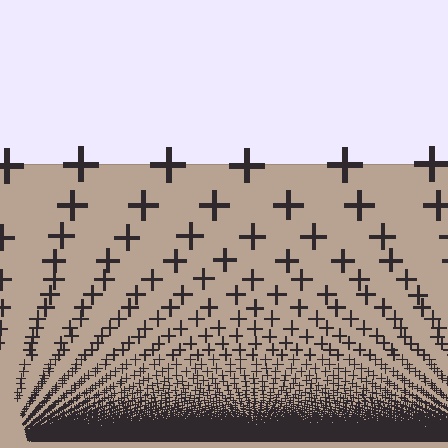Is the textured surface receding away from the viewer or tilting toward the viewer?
The surface appears to tilt toward the viewer. Texture elements get larger and sparser toward the top.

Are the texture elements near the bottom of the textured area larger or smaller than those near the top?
Smaller. The gradient is inverted — elements near the bottom are smaller and denser.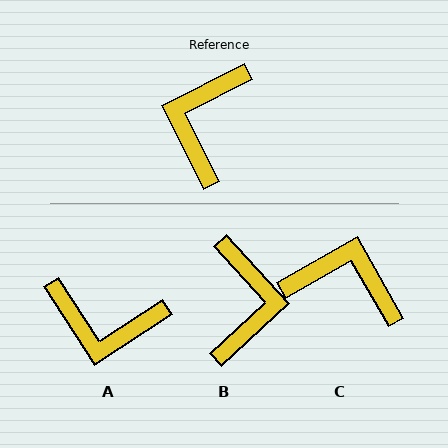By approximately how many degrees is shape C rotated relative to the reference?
Approximately 87 degrees clockwise.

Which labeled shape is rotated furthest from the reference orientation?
B, about 164 degrees away.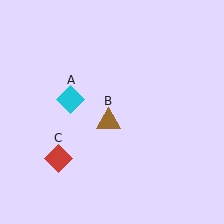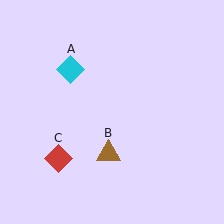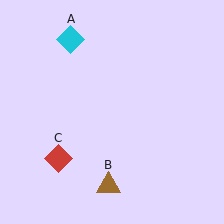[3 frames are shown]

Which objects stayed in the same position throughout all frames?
Red diamond (object C) remained stationary.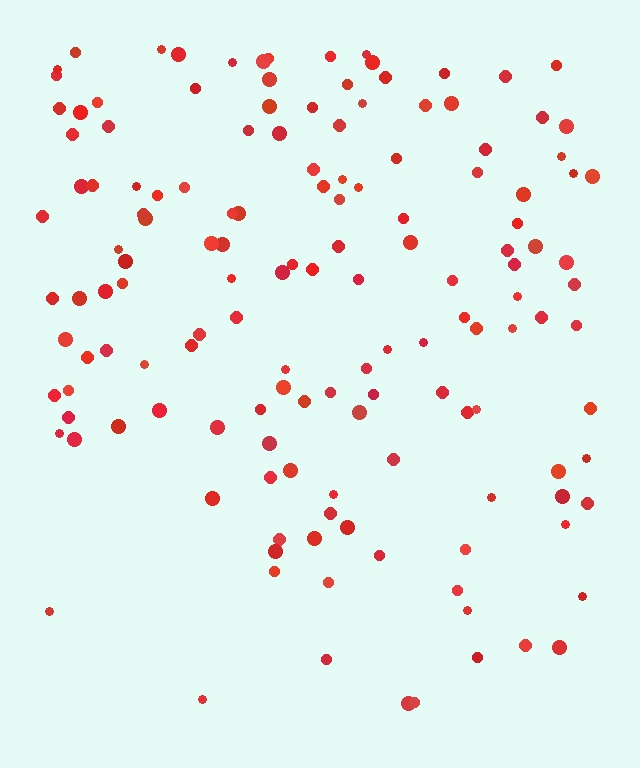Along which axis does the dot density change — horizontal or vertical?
Vertical.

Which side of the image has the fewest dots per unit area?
The bottom.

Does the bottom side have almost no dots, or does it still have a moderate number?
Still a moderate number, just noticeably fewer than the top.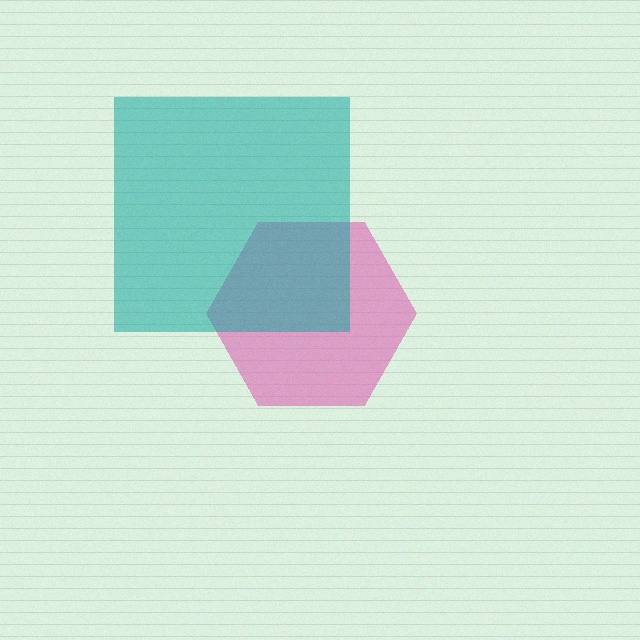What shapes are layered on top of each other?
The layered shapes are: a pink hexagon, a teal square.